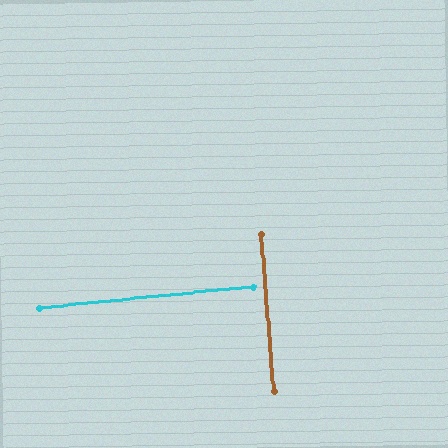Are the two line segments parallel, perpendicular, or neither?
Perpendicular — they meet at approximately 89°.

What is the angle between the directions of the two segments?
Approximately 89 degrees.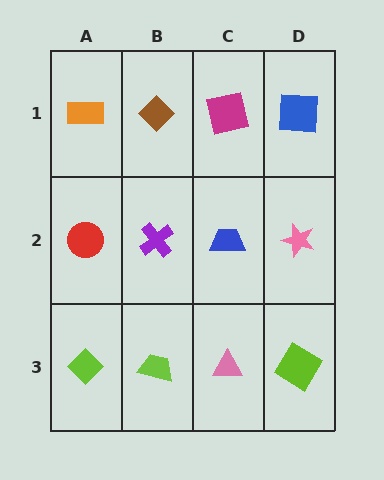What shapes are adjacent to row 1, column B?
A purple cross (row 2, column B), an orange rectangle (row 1, column A), a magenta square (row 1, column C).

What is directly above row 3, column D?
A pink star.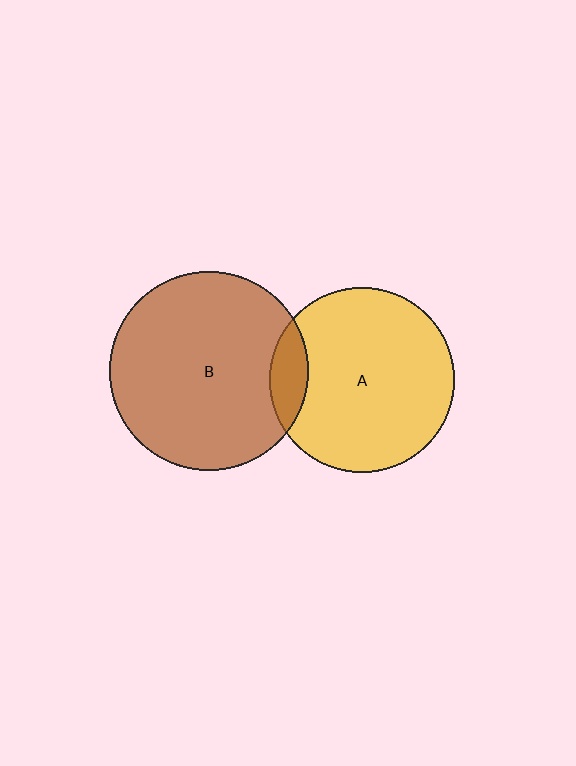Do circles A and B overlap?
Yes.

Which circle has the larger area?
Circle B (brown).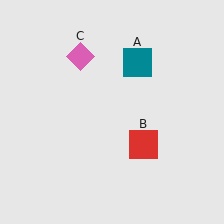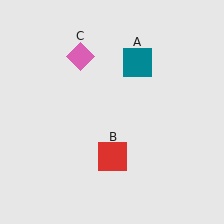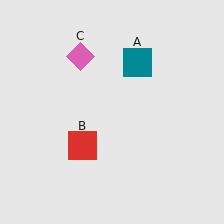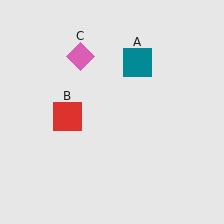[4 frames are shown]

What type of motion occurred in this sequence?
The red square (object B) rotated clockwise around the center of the scene.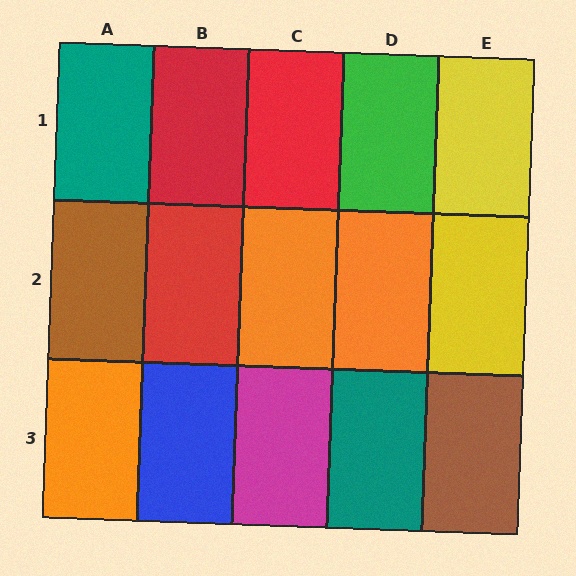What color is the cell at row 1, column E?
Yellow.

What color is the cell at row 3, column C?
Magenta.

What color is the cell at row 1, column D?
Green.